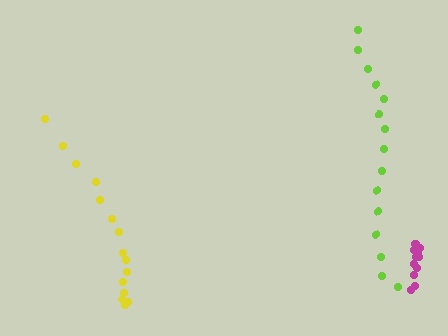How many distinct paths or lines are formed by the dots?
There are 3 distinct paths.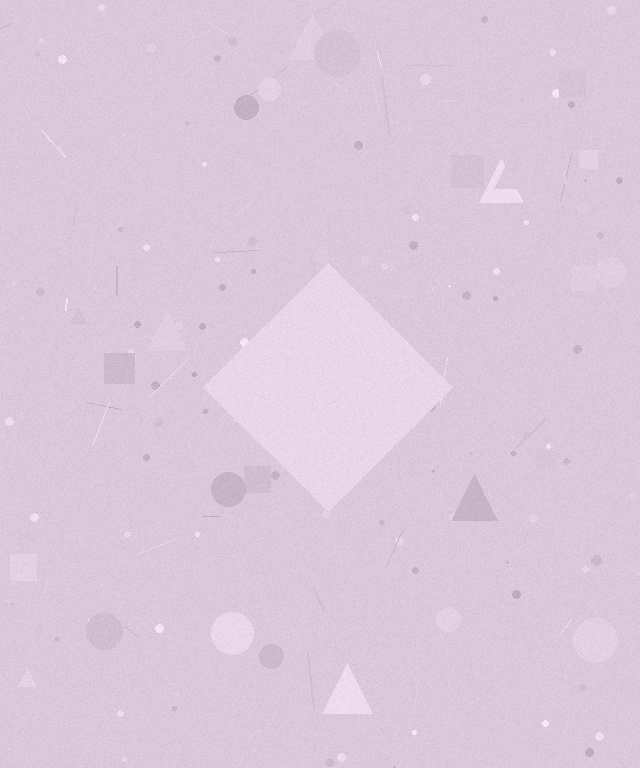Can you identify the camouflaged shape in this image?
The camouflaged shape is a diamond.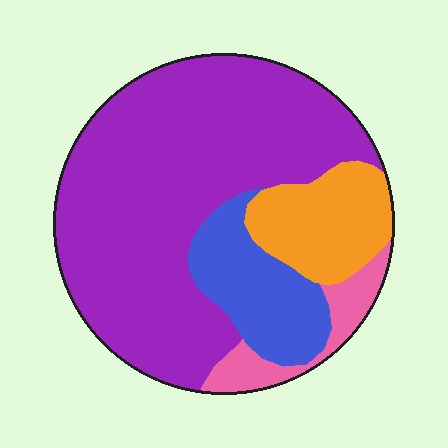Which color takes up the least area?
Pink, at roughly 5%.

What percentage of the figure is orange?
Orange takes up less than a quarter of the figure.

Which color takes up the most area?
Purple, at roughly 65%.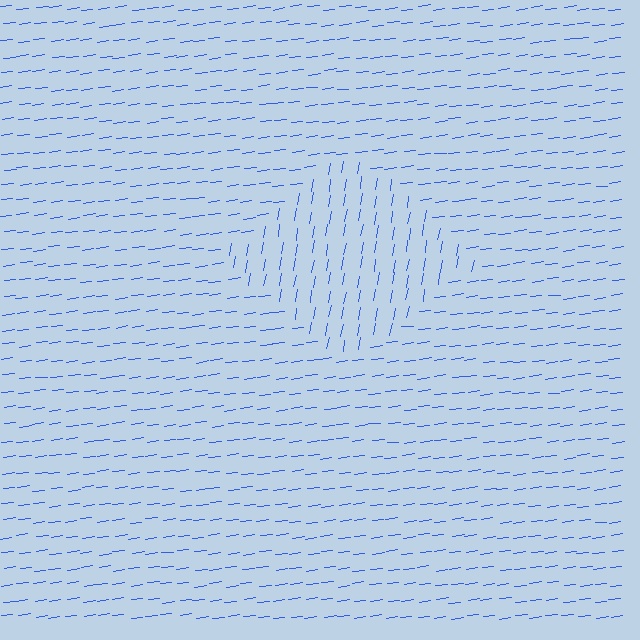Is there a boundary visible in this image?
Yes, there is a texture boundary formed by a change in line orientation.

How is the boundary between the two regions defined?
The boundary is defined purely by a change in line orientation (approximately 73 degrees difference). All lines are the same color and thickness.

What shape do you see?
I see a diamond.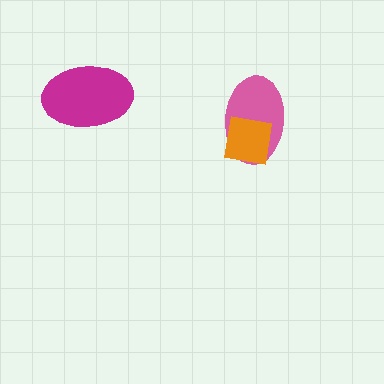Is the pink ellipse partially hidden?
Yes, it is partially covered by another shape.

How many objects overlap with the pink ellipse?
1 object overlaps with the pink ellipse.